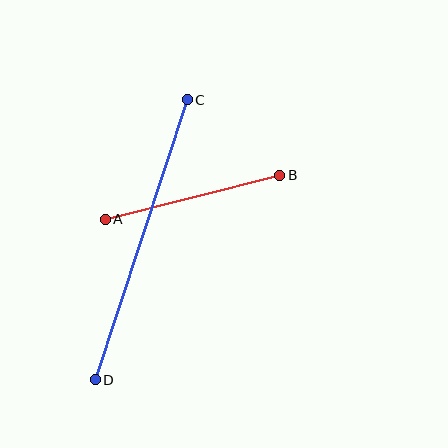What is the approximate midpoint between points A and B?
The midpoint is at approximately (192, 197) pixels.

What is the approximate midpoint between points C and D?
The midpoint is at approximately (141, 240) pixels.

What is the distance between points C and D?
The distance is approximately 295 pixels.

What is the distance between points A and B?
The distance is approximately 180 pixels.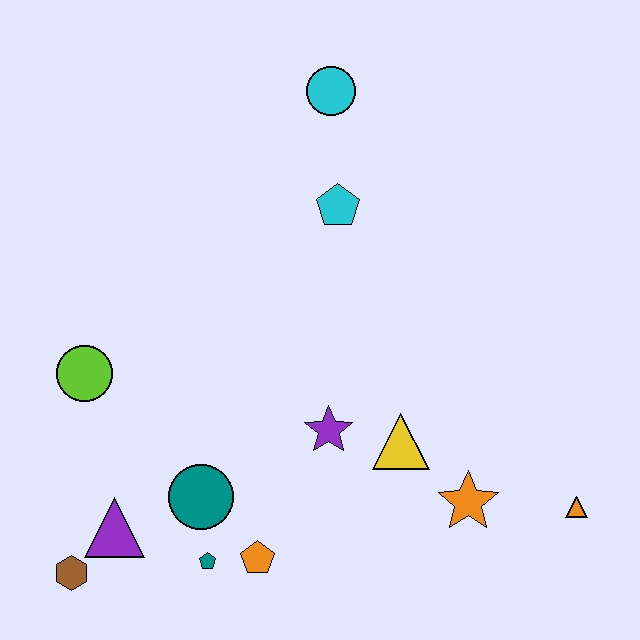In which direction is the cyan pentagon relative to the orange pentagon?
The cyan pentagon is above the orange pentagon.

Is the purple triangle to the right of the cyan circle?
No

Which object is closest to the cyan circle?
The cyan pentagon is closest to the cyan circle.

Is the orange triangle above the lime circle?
No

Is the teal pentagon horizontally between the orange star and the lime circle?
Yes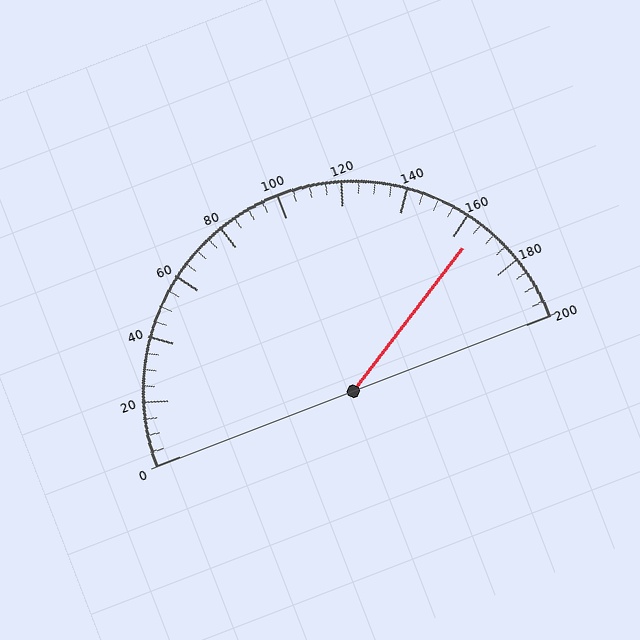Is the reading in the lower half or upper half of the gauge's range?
The reading is in the upper half of the range (0 to 200).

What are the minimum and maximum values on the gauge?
The gauge ranges from 0 to 200.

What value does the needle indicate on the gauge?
The needle indicates approximately 165.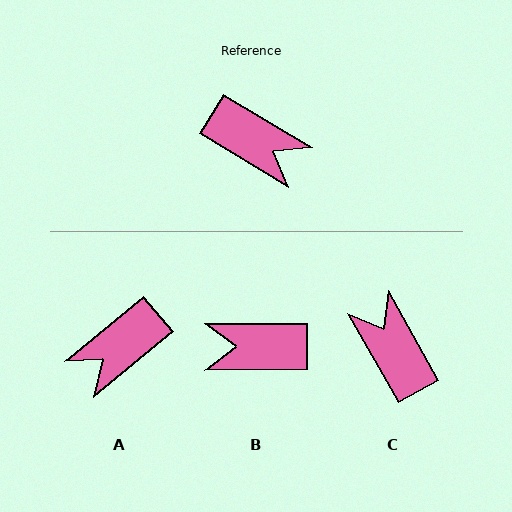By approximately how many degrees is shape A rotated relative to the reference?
Approximately 109 degrees clockwise.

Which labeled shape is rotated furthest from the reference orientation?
C, about 150 degrees away.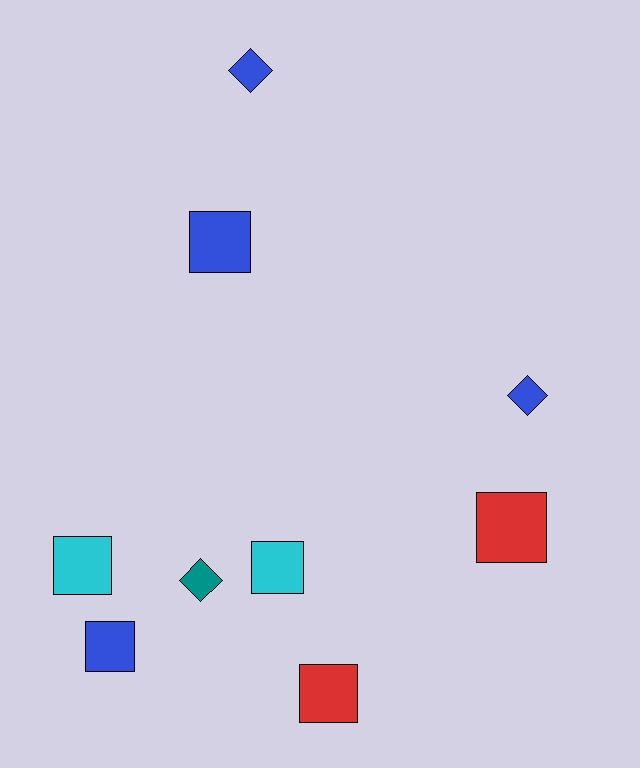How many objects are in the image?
There are 9 objects.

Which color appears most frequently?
Blue, with 4 objects.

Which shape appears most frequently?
Square, with 6 objects.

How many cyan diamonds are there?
There are no cyan diamonds.